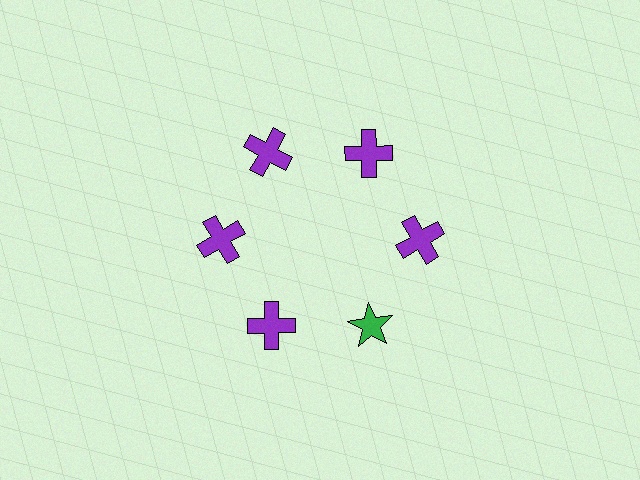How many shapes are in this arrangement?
There are 6 shapes arranged in a ring pattern.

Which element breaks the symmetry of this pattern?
The green star at roughly the 5 o'clock position breaks the symmetry. All other shapes are purple crosses.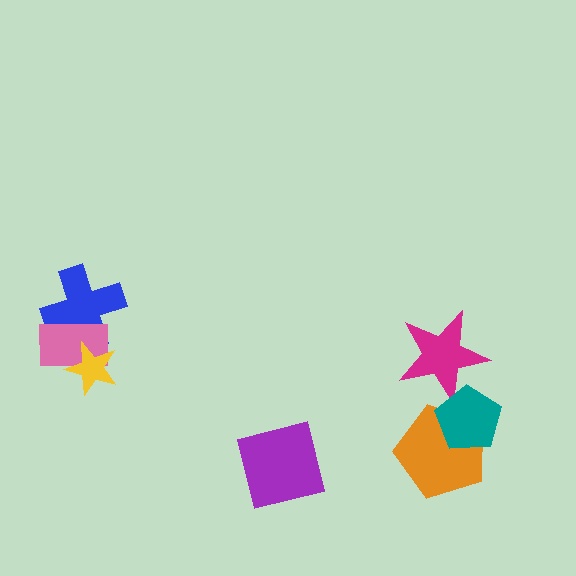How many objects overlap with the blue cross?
2 objects overlap with the blue cross.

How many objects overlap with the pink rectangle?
2 objects overlap with the pink rectangle.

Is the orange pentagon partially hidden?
Yes, it is partially covered by another shape.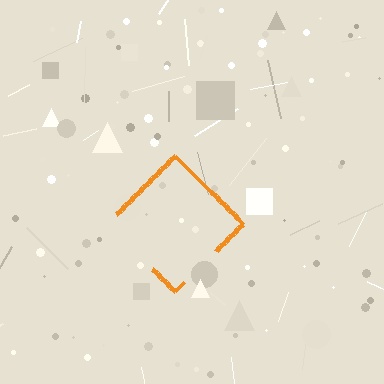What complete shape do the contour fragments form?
The contour fragments form a diamond.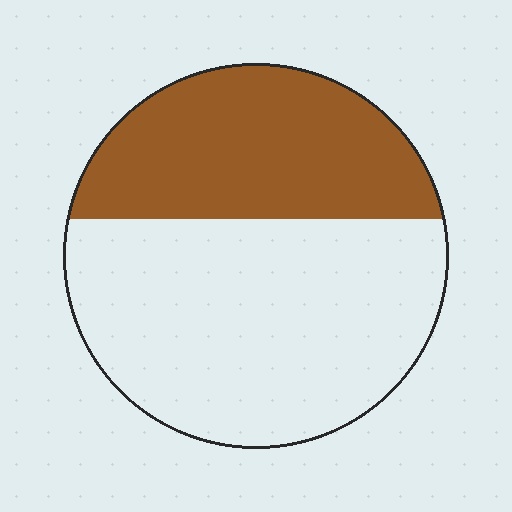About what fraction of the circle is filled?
About three eighths (3/8).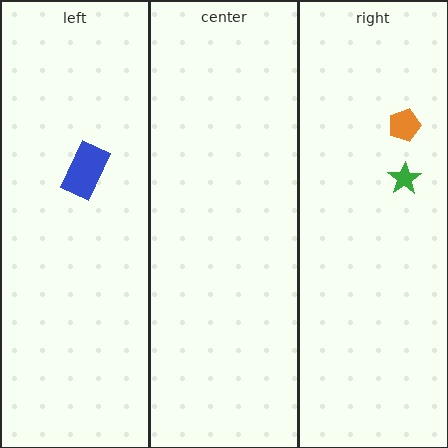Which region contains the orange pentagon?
The right region.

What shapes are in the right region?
The orange pentagon, the green star.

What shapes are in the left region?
The blue rectangle.